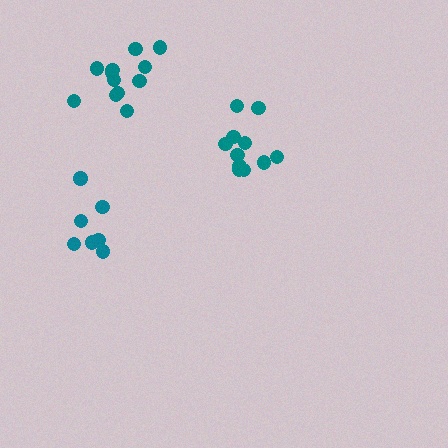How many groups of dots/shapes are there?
There are 3 groups.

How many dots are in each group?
Group 1: 11 dots, Group 2: 12 dots, Group 3: 7 dots (30 total).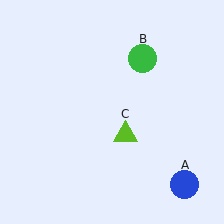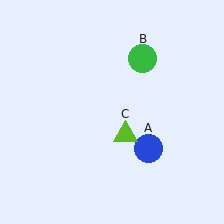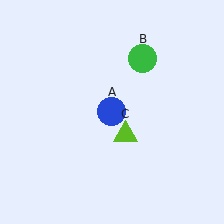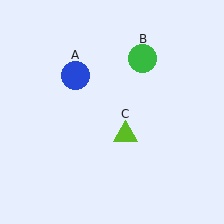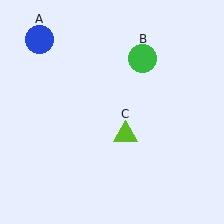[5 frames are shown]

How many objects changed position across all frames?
1 object changed position: blue circle (object A).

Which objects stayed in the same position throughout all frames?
Green circle (object B) and lime triangle (object C) remained stationary.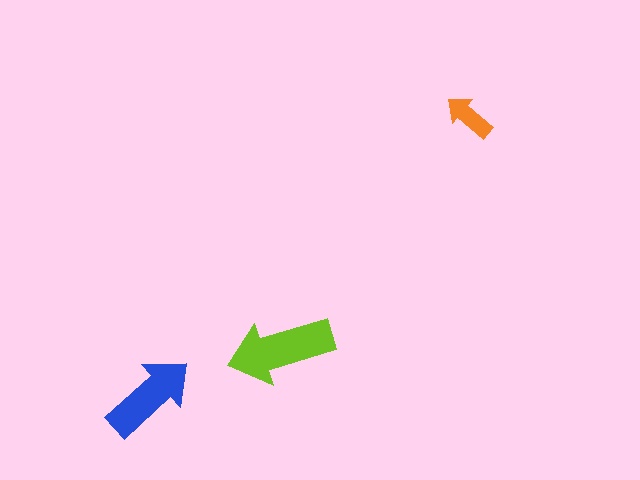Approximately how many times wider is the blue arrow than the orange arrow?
About 2 times wider.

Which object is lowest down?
The blue arrow is bottommost.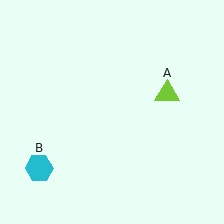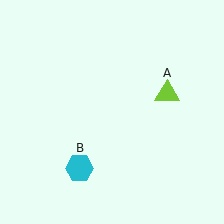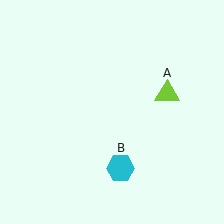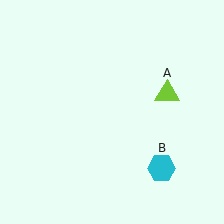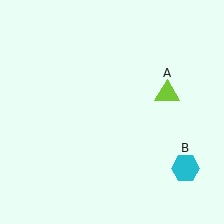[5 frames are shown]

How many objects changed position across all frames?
1 object changed position: cyan hexagon (object B).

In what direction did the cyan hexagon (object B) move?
The cyan hexagon (object B) moved right.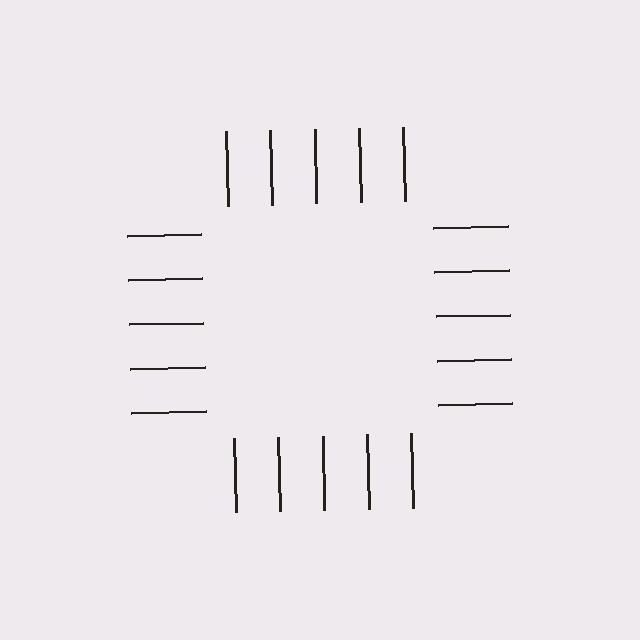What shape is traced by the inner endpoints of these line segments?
An illusory square — the line segments terminate on its edges but no continuous stroke is drawn.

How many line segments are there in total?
20 — 5 along each of the 4 edges.